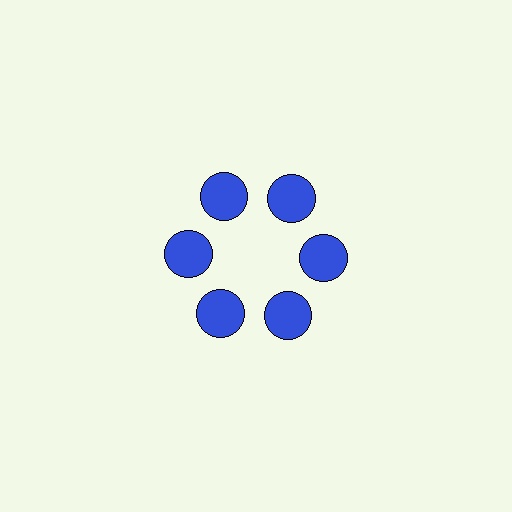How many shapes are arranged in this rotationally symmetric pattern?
There are 6 shapes, arranged in 6 groups of 1.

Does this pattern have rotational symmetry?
Yes, this pattern has 6-fold rotational symmetry. It looks the same after rotating 60 degrees around the center.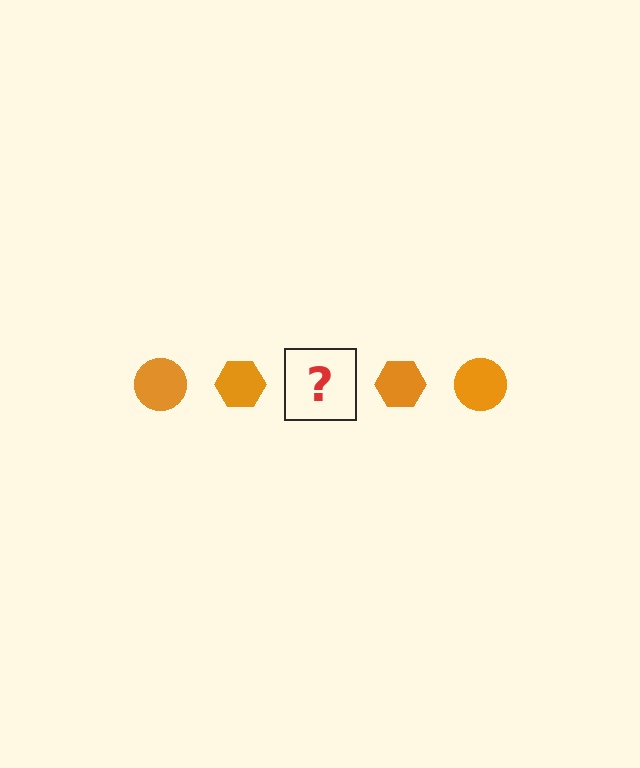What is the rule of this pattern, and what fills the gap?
The rule is that the pattern cycles through circle, hexagon shapes in orange. The gap should be filled with an orange circle.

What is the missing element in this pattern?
The missing element is an orange circle.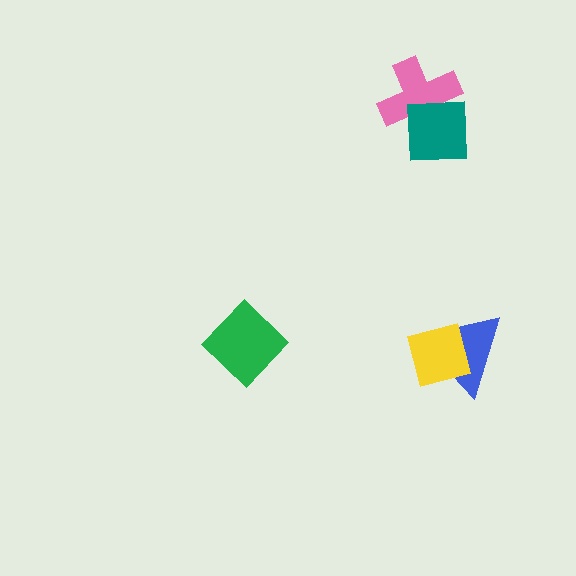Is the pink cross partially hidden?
Yes, it is partially covered by another shape.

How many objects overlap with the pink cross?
1 object overlaps with the pink cross.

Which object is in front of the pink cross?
The teal square is in front of the pink cross.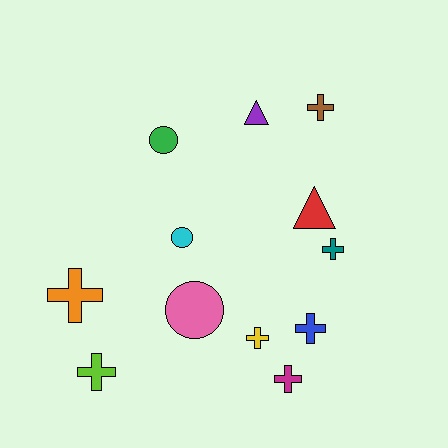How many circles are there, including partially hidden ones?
There are 3 circles.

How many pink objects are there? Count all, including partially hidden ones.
There is 1 pink object.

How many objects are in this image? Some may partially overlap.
There are 12 objects.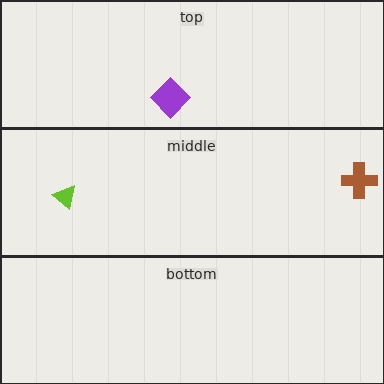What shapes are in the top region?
The purple diamond.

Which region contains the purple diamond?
The top region.